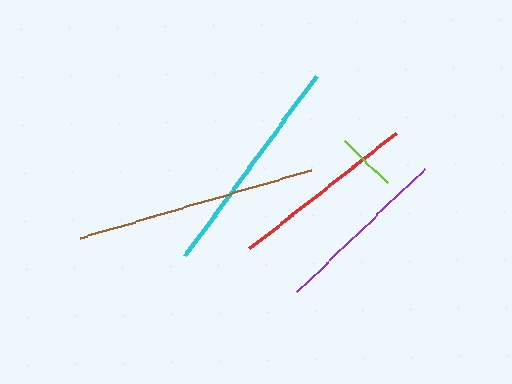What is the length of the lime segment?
The lime segment is approximately 60 pixels long.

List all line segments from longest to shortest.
From longest to shortest: brown, cyan, red, purple, lime.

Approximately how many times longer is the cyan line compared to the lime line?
The cyan line is approximately 3.7 times the length of the lime line.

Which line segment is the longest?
The brown line is the longest at approximately 241 pixels.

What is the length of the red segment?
The red segment is approximately 187 pixels long.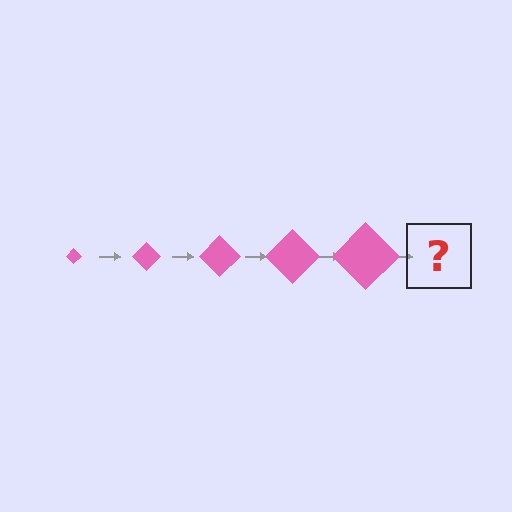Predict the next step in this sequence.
The next step is a pink diamond, larger than the previous one.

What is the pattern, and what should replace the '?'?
The pattern is that the diamond gets progressively larger each step. The '?' should be a pink diamond, larger than the previous one.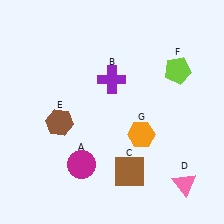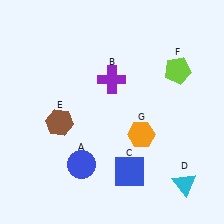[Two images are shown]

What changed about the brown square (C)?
In Image 1, C is brown. In Image 2, it changed to blue.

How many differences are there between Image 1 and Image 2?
There are 3 differences between the two images.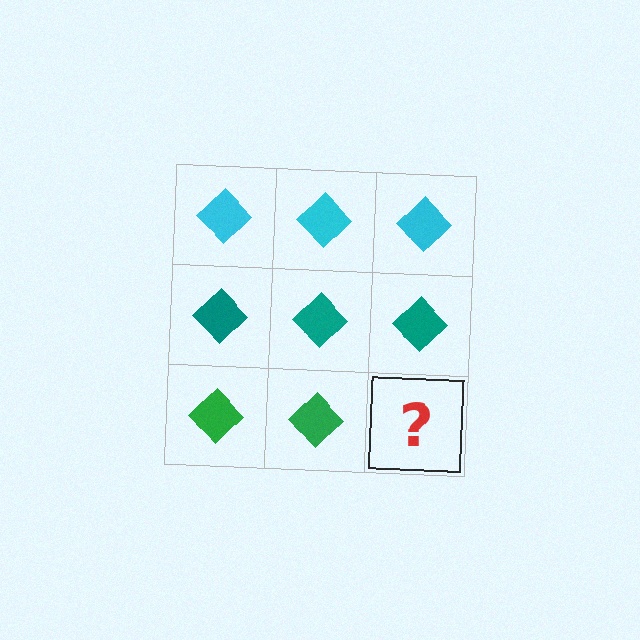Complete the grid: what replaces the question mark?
The question mark should be replaced with a green diamond.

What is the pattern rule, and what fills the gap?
The rule is that each row has a consistent color. The gap should be filled with a green diamond.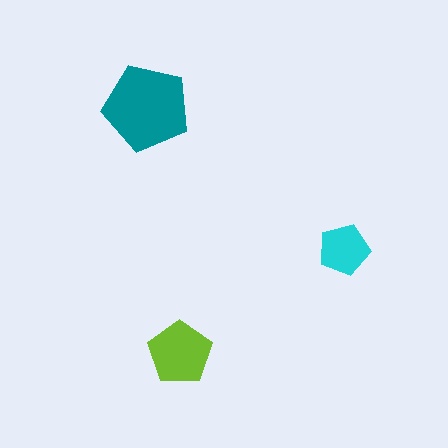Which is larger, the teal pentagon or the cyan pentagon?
The teal one.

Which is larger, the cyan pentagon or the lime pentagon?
The lime one.